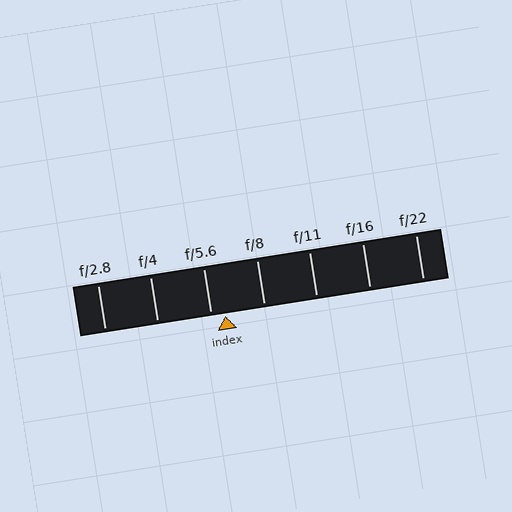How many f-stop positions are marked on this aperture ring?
There are 7 f-stop positions marked.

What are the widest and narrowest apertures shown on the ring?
The widest aperture shown is f/2.8 and the narrowest is f/22.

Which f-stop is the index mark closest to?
The index mark is closest to f/5.6.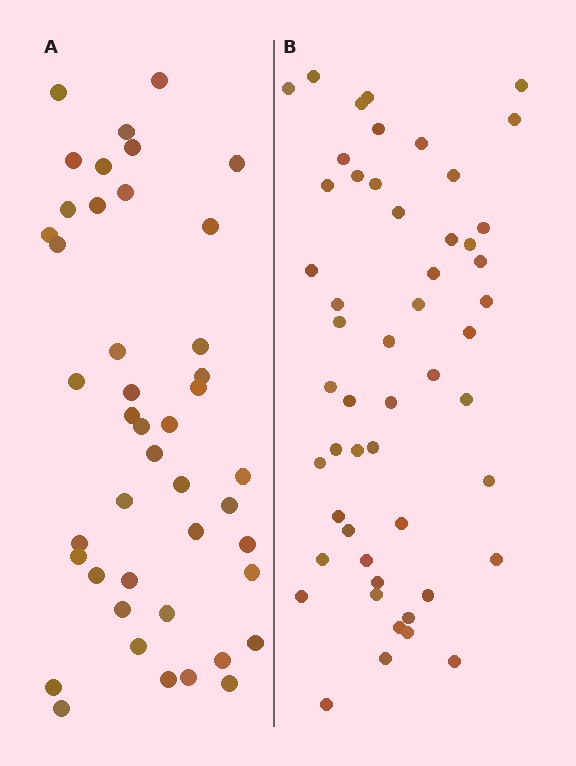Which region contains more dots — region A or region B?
Region B (the right region) has more dots.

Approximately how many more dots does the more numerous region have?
Region B has roughly 8 or so more dots than region A.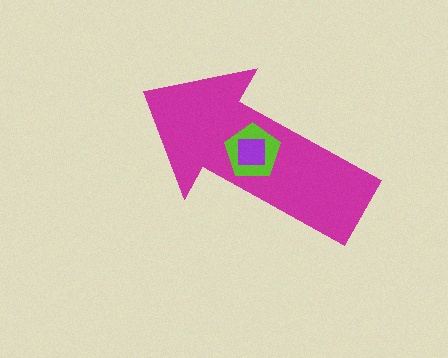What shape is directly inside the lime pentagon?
The purple square.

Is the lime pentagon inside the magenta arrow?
Yes.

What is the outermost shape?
The magenta arrow.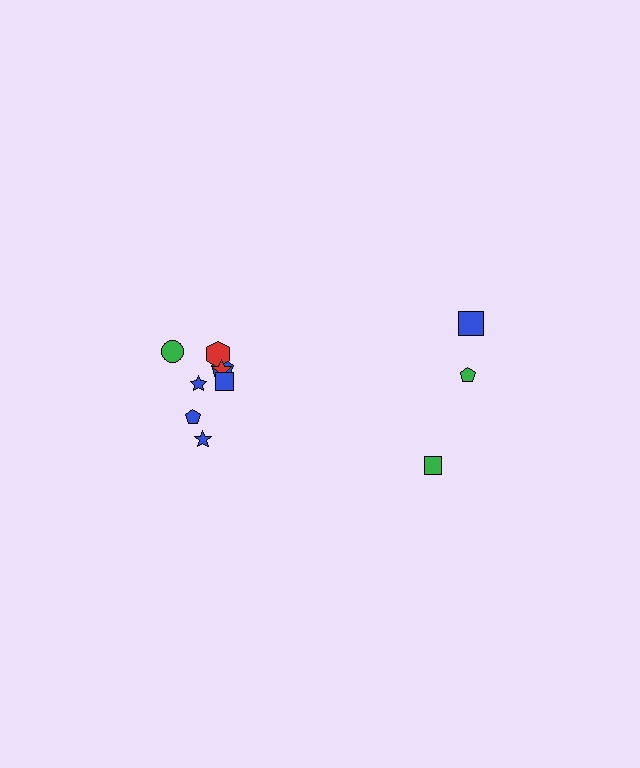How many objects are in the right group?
There are 3 objects.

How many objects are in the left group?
There are 8 objects.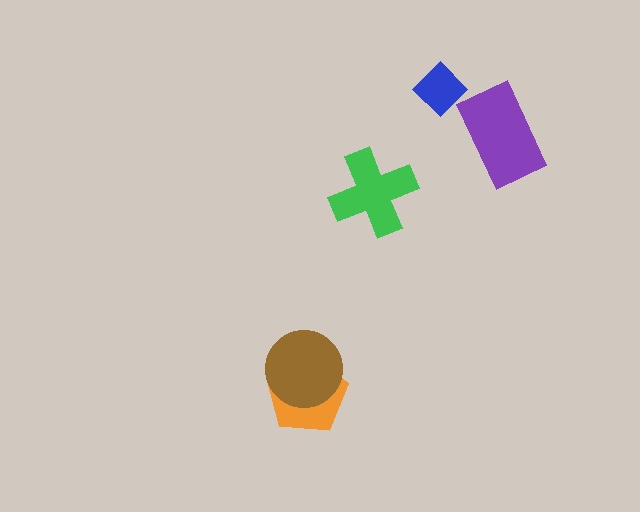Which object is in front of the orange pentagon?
The brown circle is in front of the orange pentagon.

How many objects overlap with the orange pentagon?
1 object overlaps with the orange pentagon.